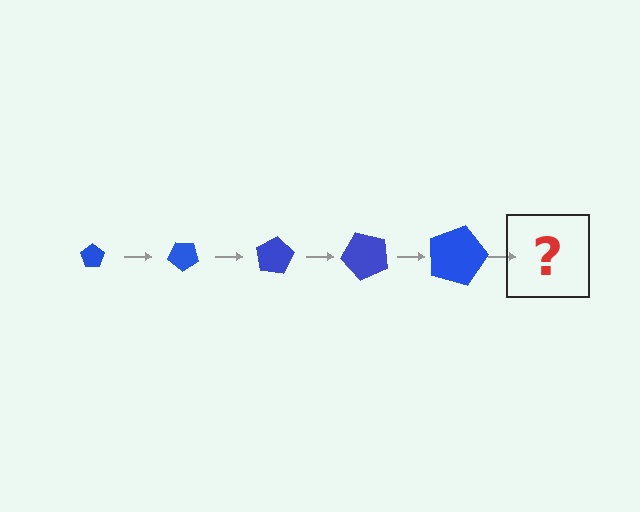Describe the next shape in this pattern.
It should be a pentagon, larger than the previous one and rotated 200 degrees from the start.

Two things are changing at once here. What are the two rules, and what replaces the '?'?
The two rules are that the pentagon grows larger each step and it rotates 40 degrees each step. The '?' should be a pentagon, larger than the previous one and rotated 200 degrees from the start.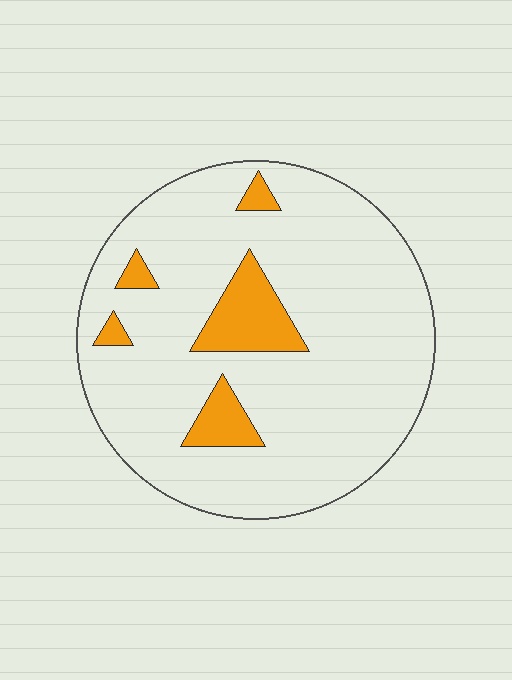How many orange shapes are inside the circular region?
5.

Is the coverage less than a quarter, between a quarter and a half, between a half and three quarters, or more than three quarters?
Less than a quarter.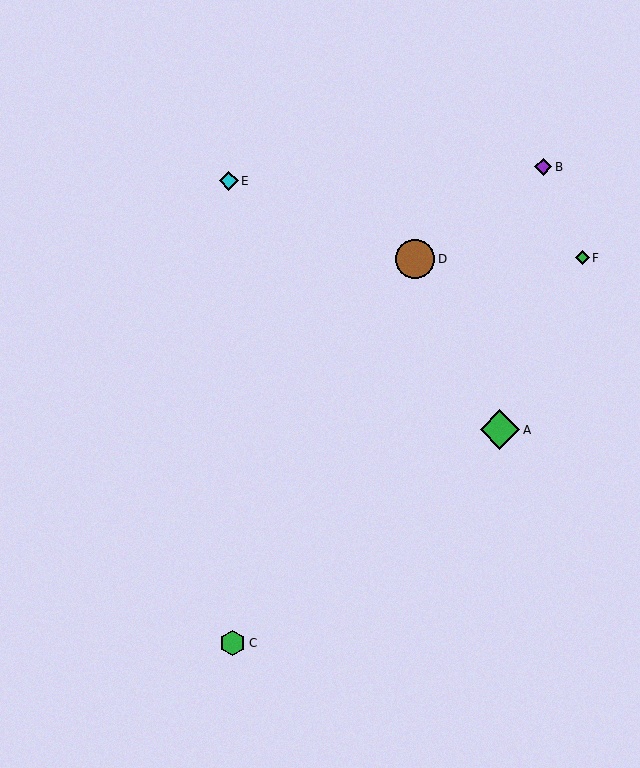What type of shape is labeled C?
Shape C is a green hexagon.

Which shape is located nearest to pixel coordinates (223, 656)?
The green hexagon (labeled C) at (233, 643) is nearest to that location.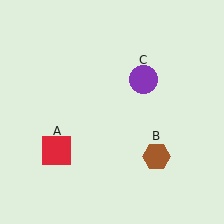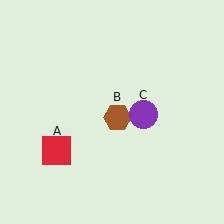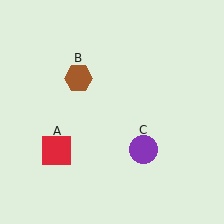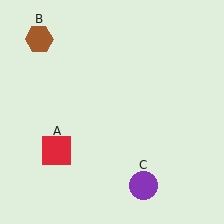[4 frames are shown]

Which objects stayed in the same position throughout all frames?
Red square (object A) remained stationary.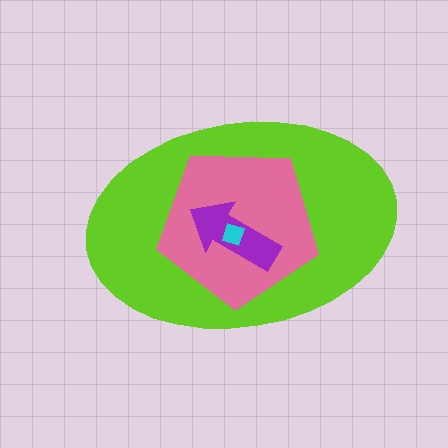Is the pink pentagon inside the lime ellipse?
Yes.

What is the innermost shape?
The cyan diamond.